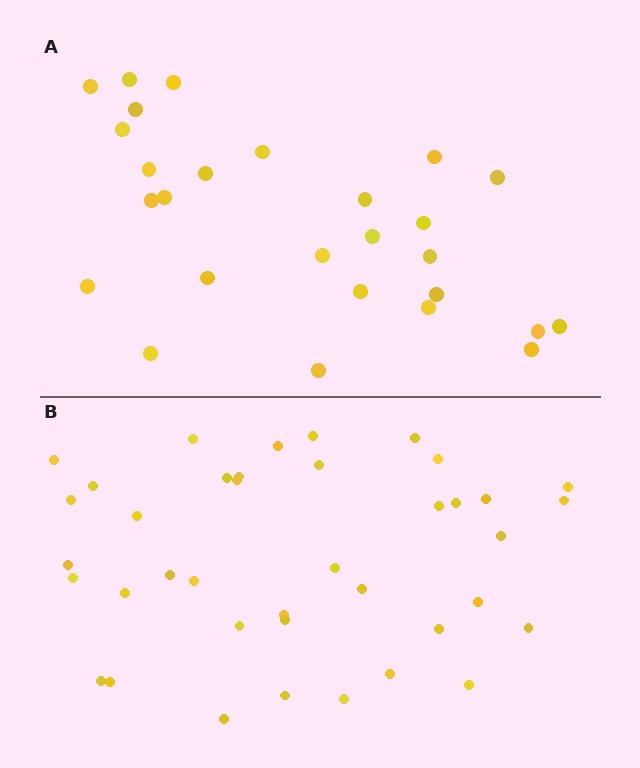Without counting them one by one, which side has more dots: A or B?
Region B (the bottom region) has more dots.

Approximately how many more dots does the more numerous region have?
Region B has roughly 12 or so more dots than region A.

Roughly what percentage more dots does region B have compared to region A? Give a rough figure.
About 45% more.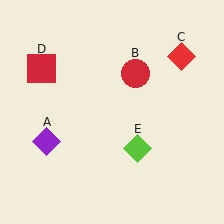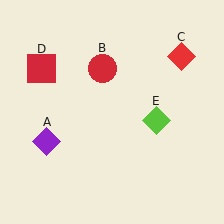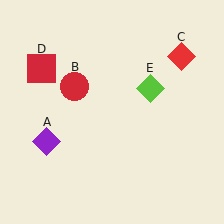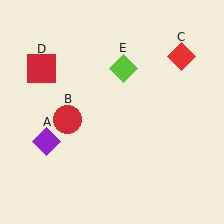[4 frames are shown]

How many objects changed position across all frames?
2 objects changed position: red circle (object B), lime diamond (object E).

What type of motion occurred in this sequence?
The red circle (object B), lime diamond (object E) rotated counterclockwise around the center of the scene.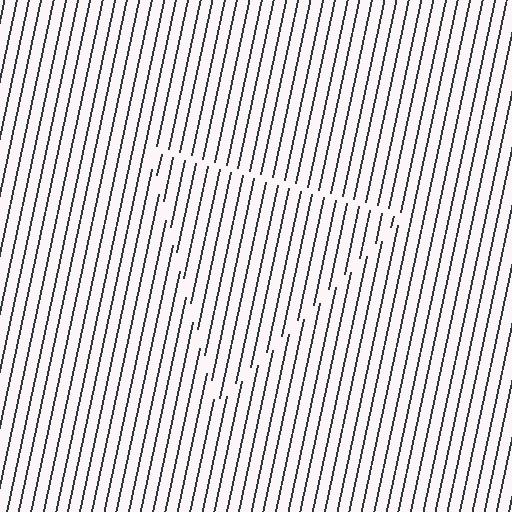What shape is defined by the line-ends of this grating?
An illusory triangle. The interior of the shape contains the same grating, shifted by half a period — the contour is defined by the phase discontinuity where line-ends from the inner and outer gratings abut.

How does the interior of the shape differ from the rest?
The interior of the shape contains the same grating, shifted by half a period — the contour is defined by the phase discontinuity where line-ends from the inner and outer gratings abut.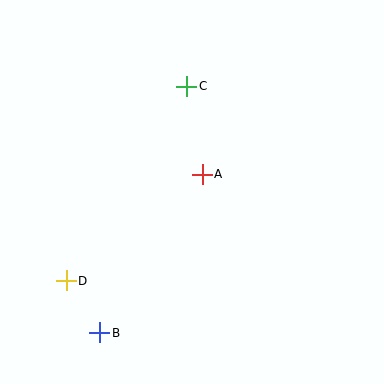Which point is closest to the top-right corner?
Point C is closest to the top-right corner.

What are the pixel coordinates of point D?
Point D is at (66, 281).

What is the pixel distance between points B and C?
The distance between B and C is 261 pixels.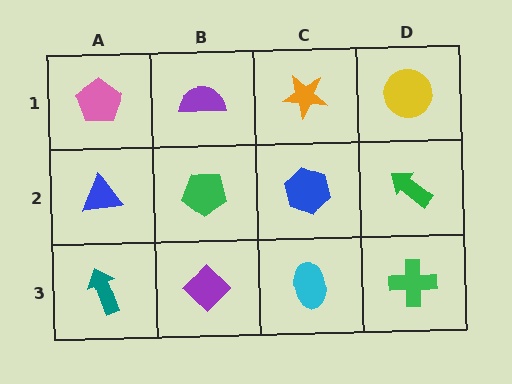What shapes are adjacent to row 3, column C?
A blue hexagon (row 2, column C), a purple diamond (row 3, column B), a green cross (row 3, column D).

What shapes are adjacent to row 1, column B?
A green pentagon (row 2, column B), a pink pentagon (row 1, column A), an orange star (row 1, column C).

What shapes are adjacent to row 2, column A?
A pink pentagon (row 1, column A), a teal arrow (row 3, column A), a green pentagon (row 2, column B).